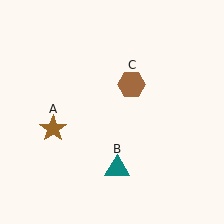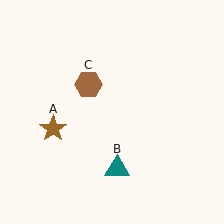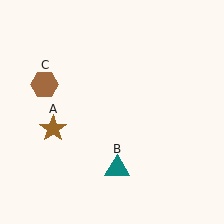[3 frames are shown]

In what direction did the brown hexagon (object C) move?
The brown hexagon (object C) moved left.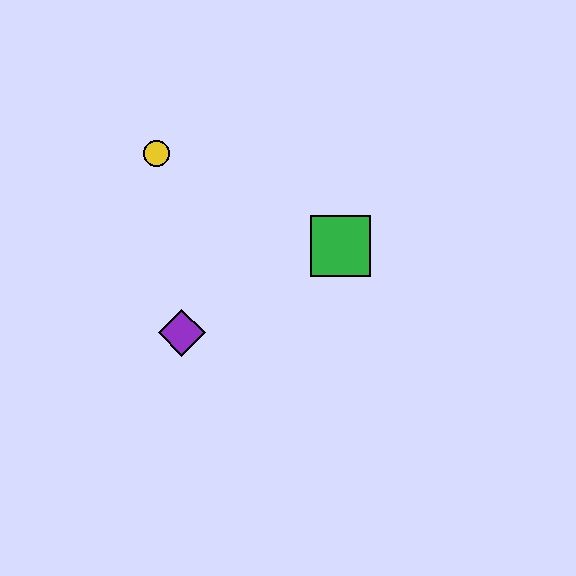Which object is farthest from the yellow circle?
The green square is farthest from the yellow circle.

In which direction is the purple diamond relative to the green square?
The purple diamond is to the left of the green square.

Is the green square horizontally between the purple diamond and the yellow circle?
No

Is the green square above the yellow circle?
No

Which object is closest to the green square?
The purple diamond is closest to the green square.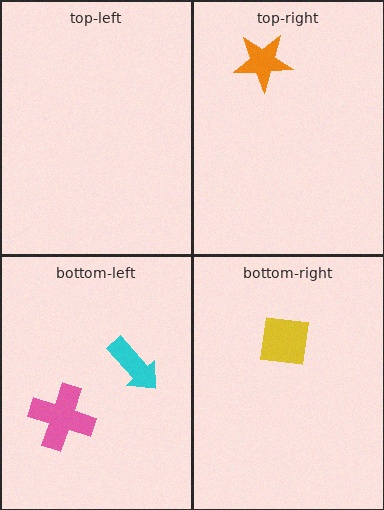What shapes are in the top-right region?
The orange star.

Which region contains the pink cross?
The bottom-left region.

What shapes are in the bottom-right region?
The yellow square.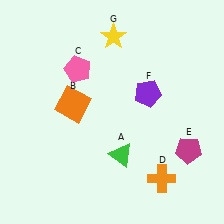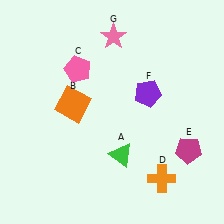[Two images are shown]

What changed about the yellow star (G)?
In Image 1, G is yellow. In Image 2, it changed to pink.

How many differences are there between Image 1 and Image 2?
There is 1 difference between the two images.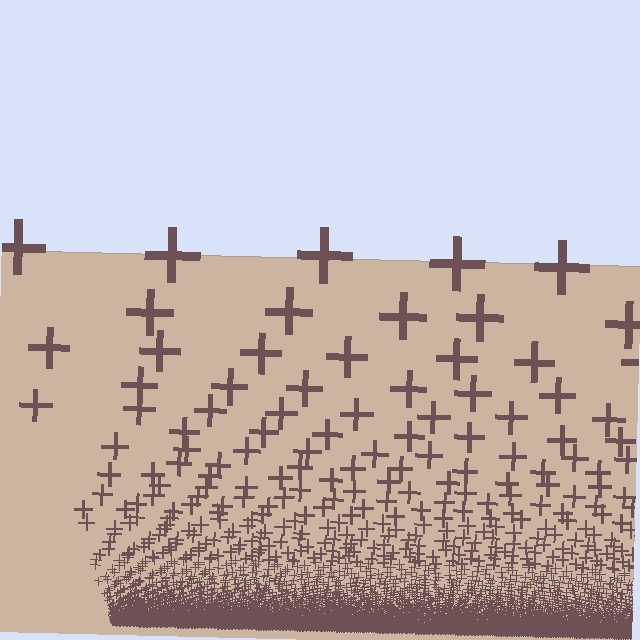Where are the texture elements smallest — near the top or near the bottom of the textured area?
Near the bottom.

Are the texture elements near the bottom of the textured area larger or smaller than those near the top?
Smaller. The gradient is inverted — elements near the bottom are smaller and denser.